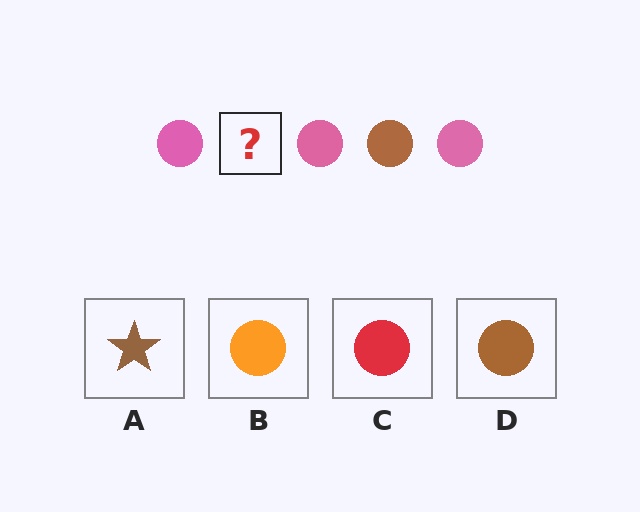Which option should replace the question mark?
Option D.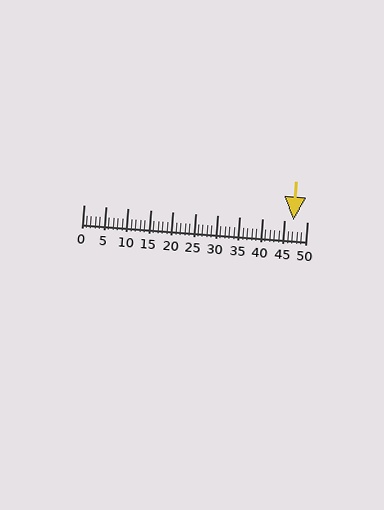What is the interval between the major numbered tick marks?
The major tick marks are spaced 5 units apart.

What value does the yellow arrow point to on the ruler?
The yellow arrow points to approximately 47.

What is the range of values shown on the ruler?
The ruler shows values from 0 to 50.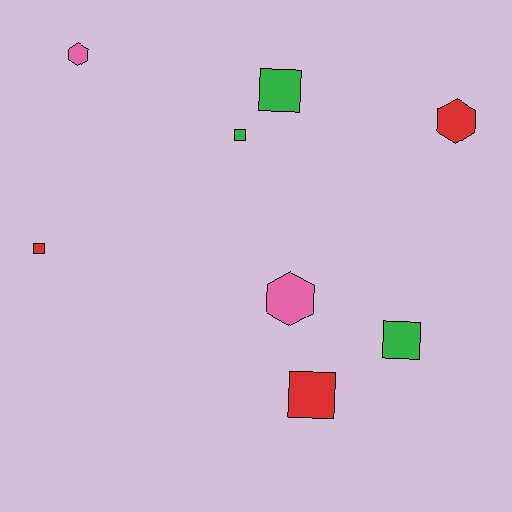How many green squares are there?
There are 3 green squares.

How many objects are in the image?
There are 8 objects.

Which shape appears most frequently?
Square, with 5 objects.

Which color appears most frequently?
Green, with 3 objects.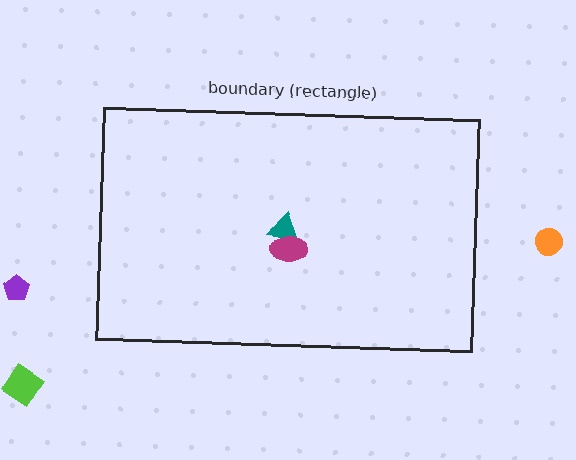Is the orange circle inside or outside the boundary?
Outside.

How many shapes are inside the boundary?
2 inside, 3 outside.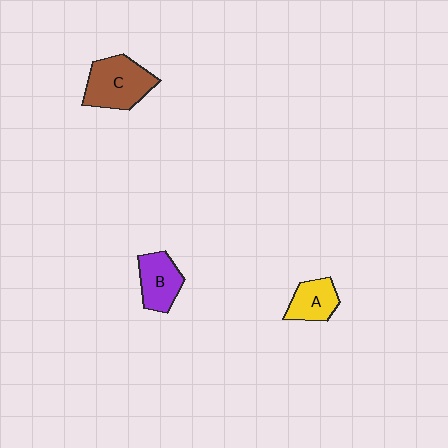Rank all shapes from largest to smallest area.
From largest to smallest: C (brown), B (purple), A (yellow).